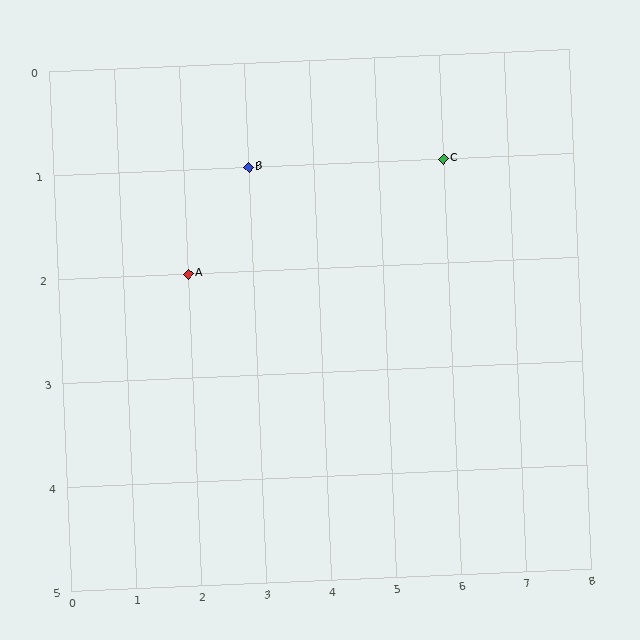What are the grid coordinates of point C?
Point C is at grid coordinates (6, 1).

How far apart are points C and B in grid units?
Points C and B are 3 columns apart.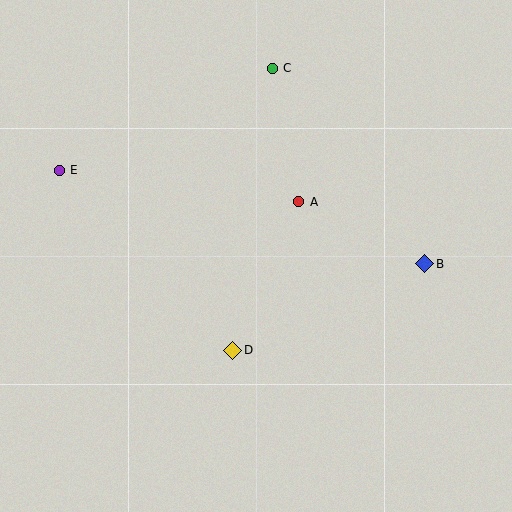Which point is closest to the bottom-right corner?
Point B is closest to the bottom-right corner.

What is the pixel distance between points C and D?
The distance between C and D is 285 pixels.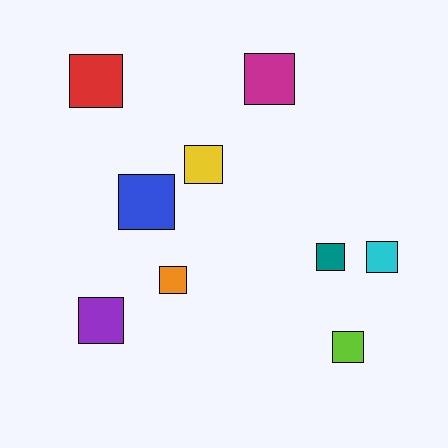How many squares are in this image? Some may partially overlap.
There are 9 squares.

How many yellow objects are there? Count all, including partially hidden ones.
There is 1 yellow object.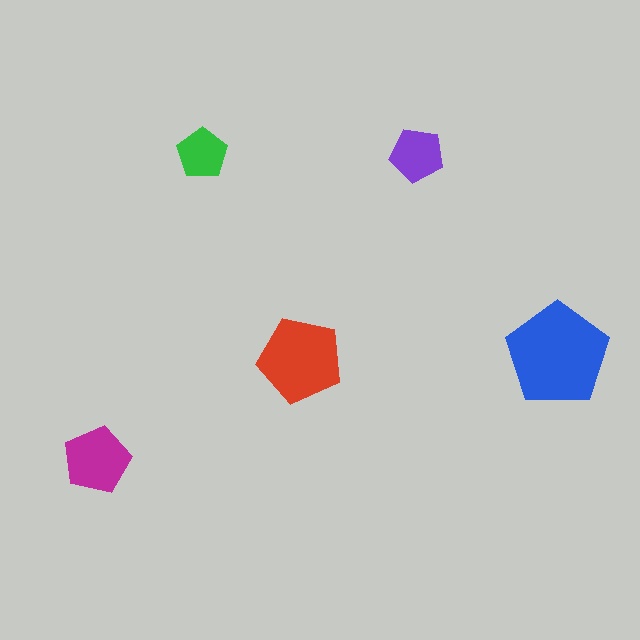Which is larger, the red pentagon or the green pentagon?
The red one.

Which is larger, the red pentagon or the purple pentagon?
The red one.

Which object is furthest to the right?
The blue pentagon is rightmost.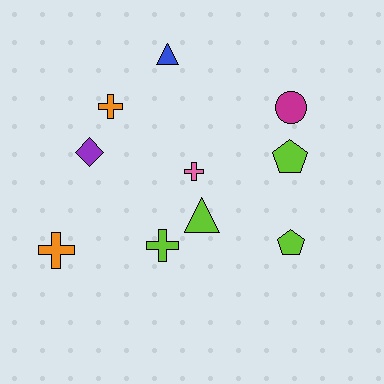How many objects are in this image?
There are 10 objects.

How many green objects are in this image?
There are no green objects.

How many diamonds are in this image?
There is 1 diamond.